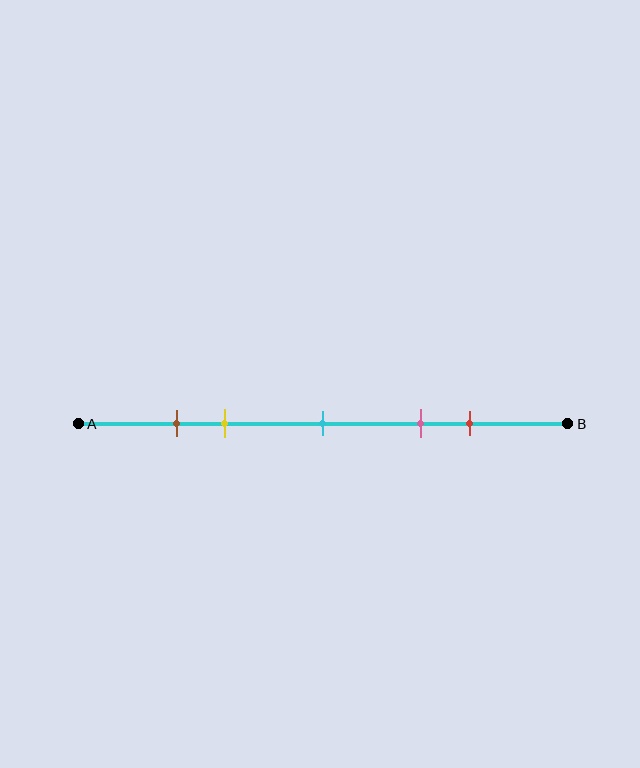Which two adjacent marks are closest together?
The brown and yellow marks are the closest adjacent pair.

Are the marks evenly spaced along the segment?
No, the marks are not evenly spaced.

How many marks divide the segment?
There are 5 marks dividing the segment.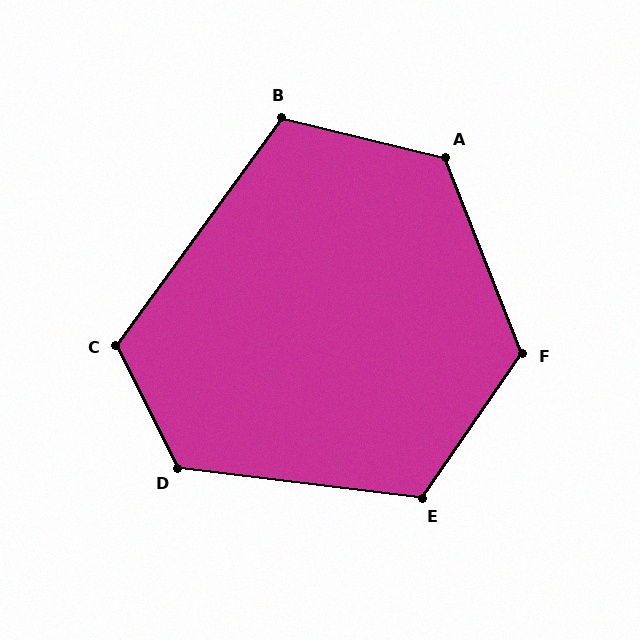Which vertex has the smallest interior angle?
B, at approximately 113 degrees.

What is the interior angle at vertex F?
Approximately 124 degrees (obtuse).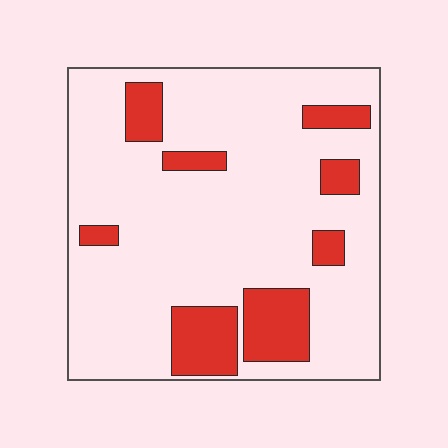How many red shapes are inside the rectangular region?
8.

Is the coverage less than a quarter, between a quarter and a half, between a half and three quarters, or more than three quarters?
Less than a quarter.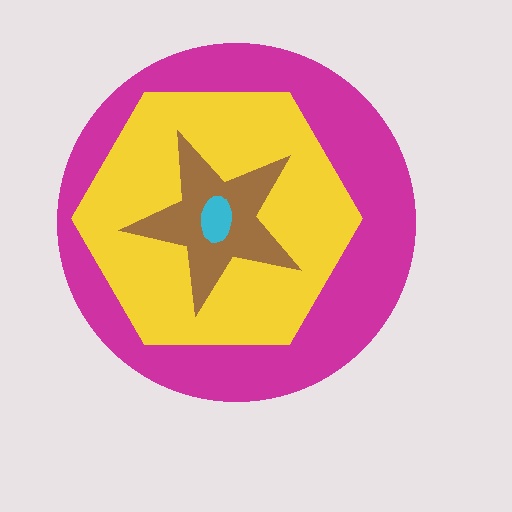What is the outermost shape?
The magenta circle.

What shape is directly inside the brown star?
The cyan ellipse.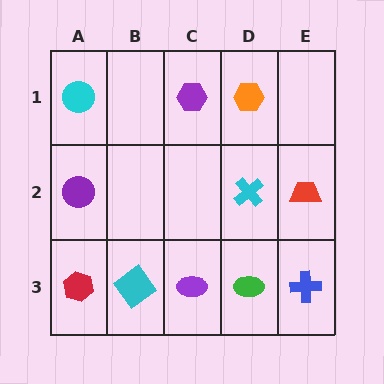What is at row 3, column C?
A purple ellipse.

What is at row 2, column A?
A purple circle.